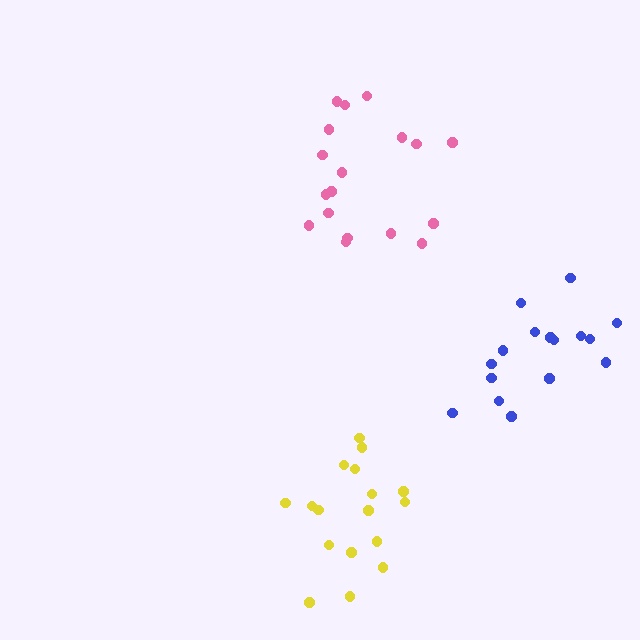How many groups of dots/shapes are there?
There are 3 groups.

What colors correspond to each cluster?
The clusters are colored: yellow, pink, blue.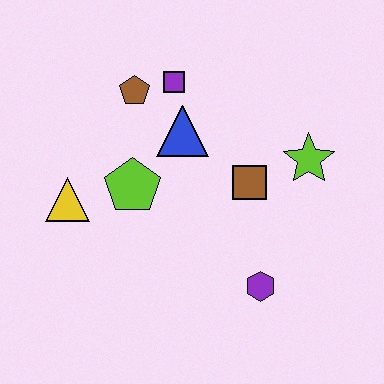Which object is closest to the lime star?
The brown square is closest to the lime star.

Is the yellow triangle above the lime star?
No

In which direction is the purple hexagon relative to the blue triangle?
The purple hexagon is below the blue triangle.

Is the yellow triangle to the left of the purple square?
Yes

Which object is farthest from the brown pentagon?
The purple hexagon is farthest from the brown pentagon.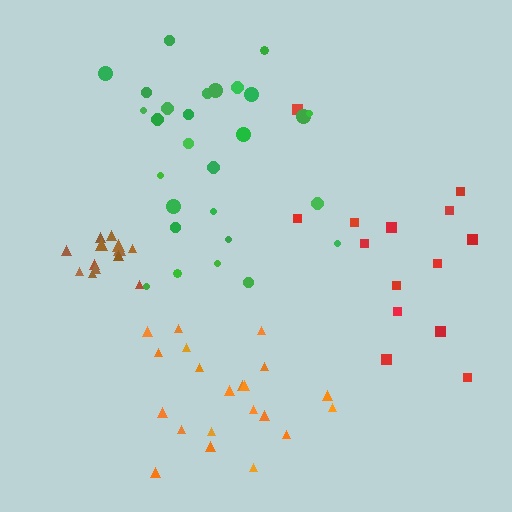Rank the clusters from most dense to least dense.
brown, orange, green, red.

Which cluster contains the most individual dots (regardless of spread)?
Green (28).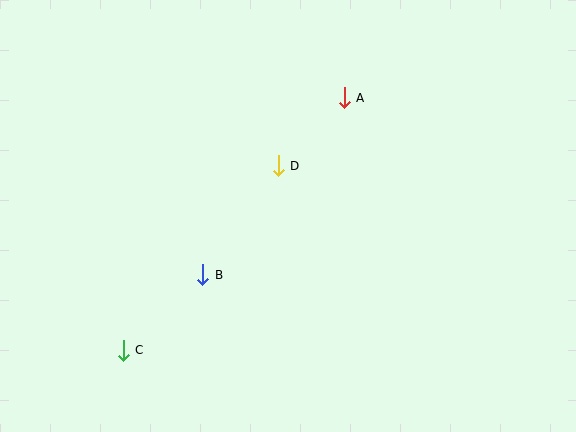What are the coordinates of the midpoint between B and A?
The midpoint between B and A is at (273, 186).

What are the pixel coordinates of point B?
Point B is at (203, 275).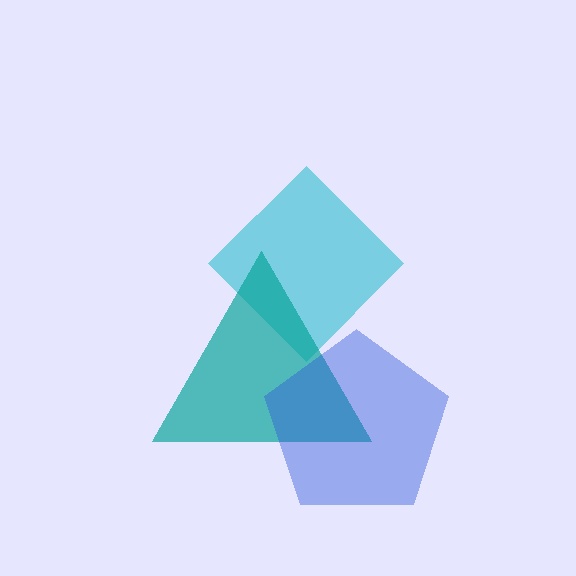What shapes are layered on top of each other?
The layered shapes are: a cyan diamond, a teal triangle, a blue pentagon.